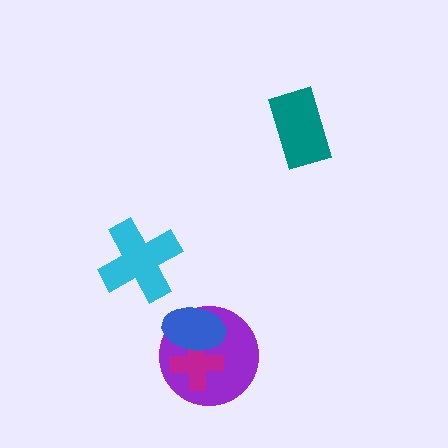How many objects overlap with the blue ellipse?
2 objects overlap with the blue ellipse.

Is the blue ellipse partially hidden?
No, no other shape covers it.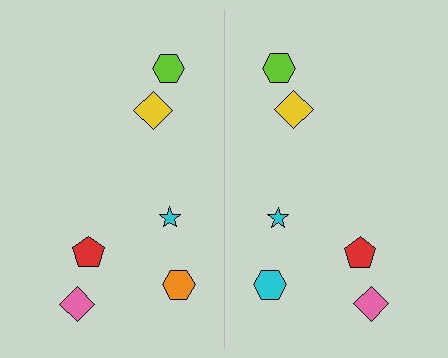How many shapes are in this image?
There are 12 shapes in this image.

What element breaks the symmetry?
The cyan hexagon on the right side breaks the symmetry — its mirror counterpart is orange.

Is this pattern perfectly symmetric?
No, the pattern is not perfectly symmetric. The cyan hexagon on the right side breaks the symmetry — its mirror counterpart is orange.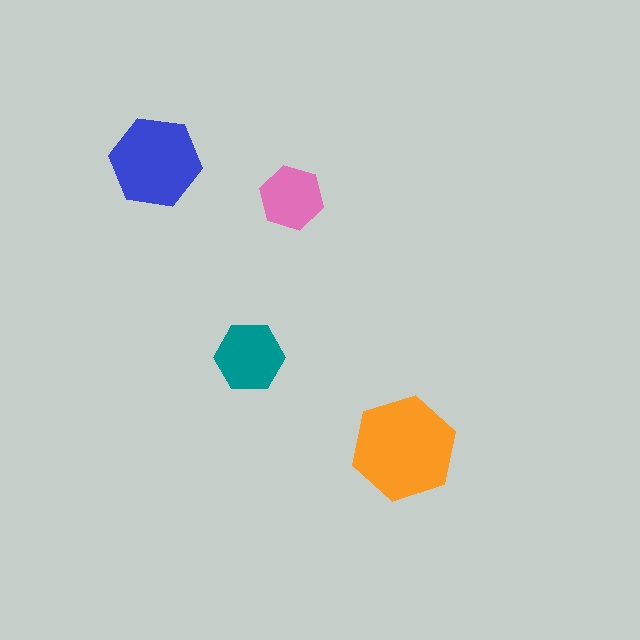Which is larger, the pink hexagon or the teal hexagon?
The teal one.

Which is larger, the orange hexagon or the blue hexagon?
The orange one.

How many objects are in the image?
There are 4 objects in the image.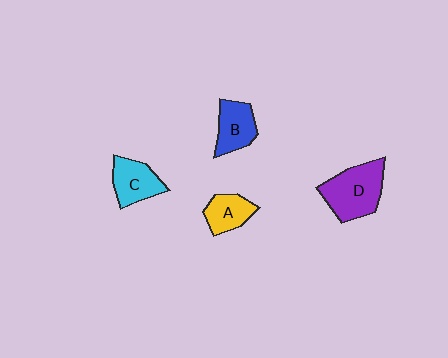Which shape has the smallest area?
Shape A (yellow).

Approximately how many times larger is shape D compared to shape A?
Approximately 1.8 times.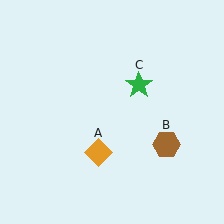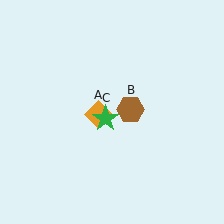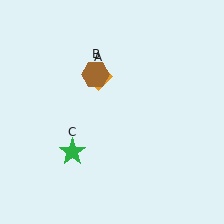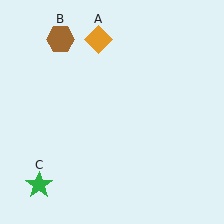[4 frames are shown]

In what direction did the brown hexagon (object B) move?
The brown hexagon (object B) moved up and to the left.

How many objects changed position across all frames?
3 objects changed position: orange diamond (object A), brown hexagon (object B), green star (object C).